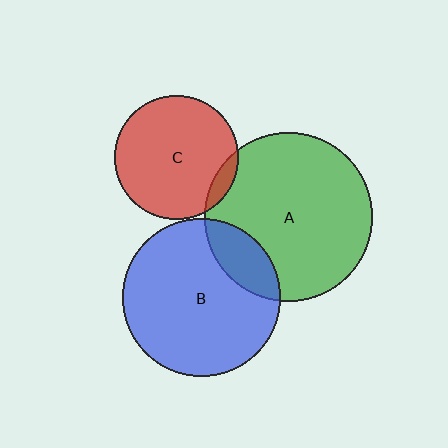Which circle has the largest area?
Circle A (green).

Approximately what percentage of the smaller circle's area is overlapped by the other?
Approximately 15%.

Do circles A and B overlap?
Yes.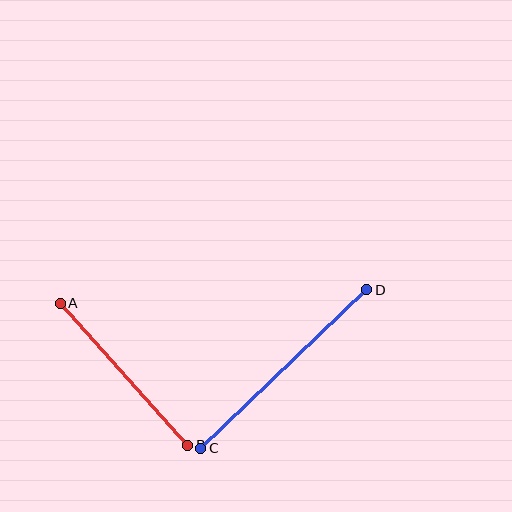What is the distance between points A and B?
The distance is approximately 191 pixels.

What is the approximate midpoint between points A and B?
The midpoint is at approximately (124, 374) pixels.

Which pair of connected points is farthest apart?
Points C and D are farthest apart.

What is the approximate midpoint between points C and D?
The midpoint is at approximately (284, 369) pixels.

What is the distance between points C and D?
The distance is approximately 230 pixels.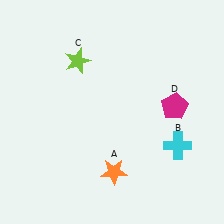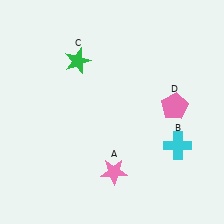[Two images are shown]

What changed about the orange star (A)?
In Image 1, A is orange. In Image 2, it changed to pink.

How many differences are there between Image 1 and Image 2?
There are 3 differences between the two images.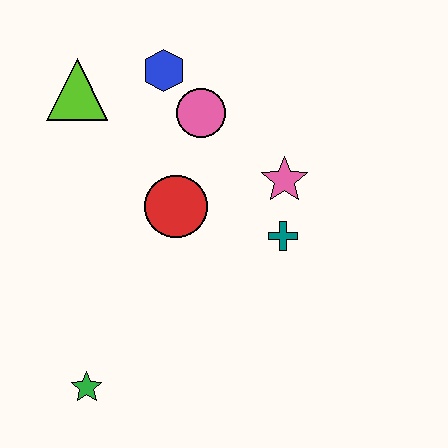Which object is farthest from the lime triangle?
The green star is farthest from the lime triangle.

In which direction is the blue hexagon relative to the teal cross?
The blue hexagon is above the teal cross.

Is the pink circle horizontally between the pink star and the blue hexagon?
Yes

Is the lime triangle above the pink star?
Yes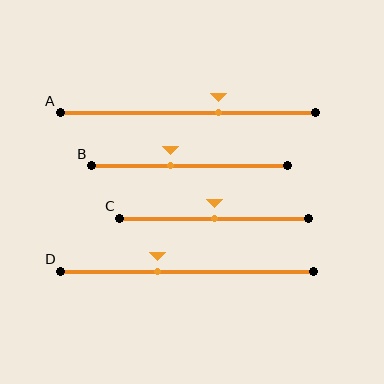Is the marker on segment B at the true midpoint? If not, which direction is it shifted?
No, the marker on segment B is shifted to the left by about 10% of the segment length.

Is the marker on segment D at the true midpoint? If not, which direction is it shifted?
No, the marker on segment D is shifted to the left by about 12% of the segment length.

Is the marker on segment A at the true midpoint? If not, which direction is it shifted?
No, the marker on segment A is shifted to the right by about 12% of the segment length.